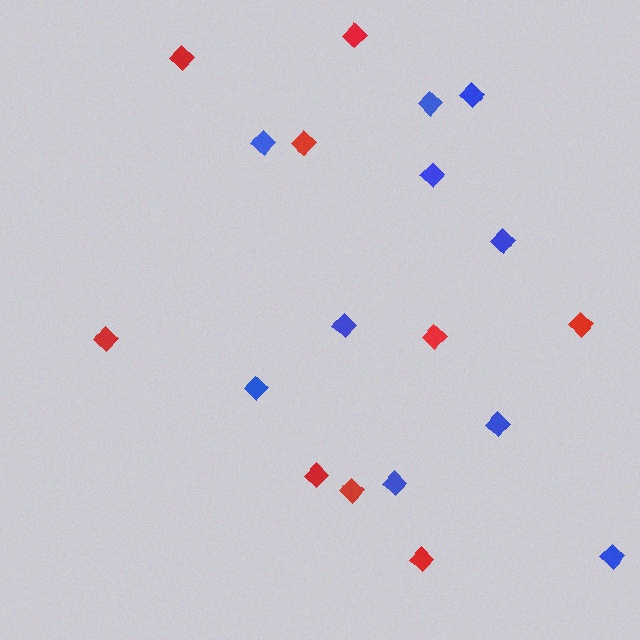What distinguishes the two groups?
There are 2 groups: one group of red diamonds (9) and one group of blue diamonds (10).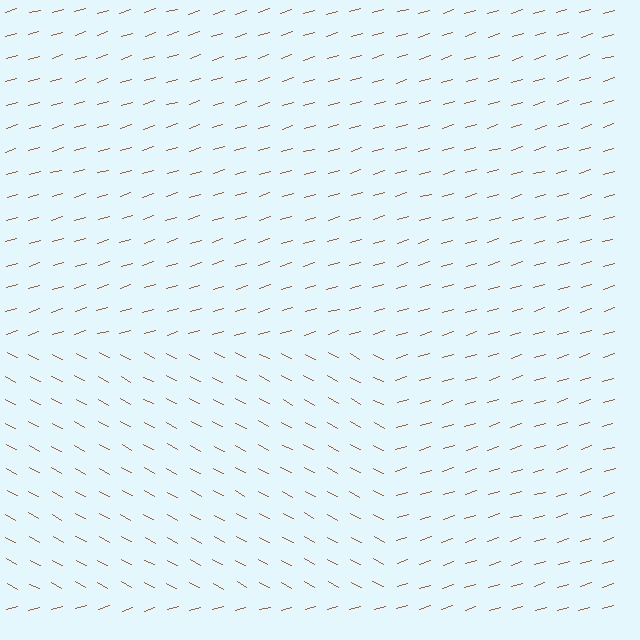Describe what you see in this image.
The image is filled with small brown line segments. A rectangle region in the image has lines oriented differently from the surrounding lines, creating a visible texture boundary.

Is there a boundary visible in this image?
Yes, there is a texture boundary formed by a change in line orientation.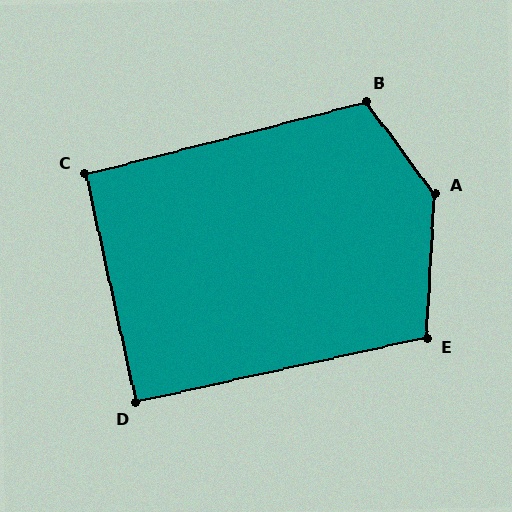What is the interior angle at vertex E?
Approximately 106 degrees (obtuse).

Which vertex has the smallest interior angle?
D, at approximately 90 degrees.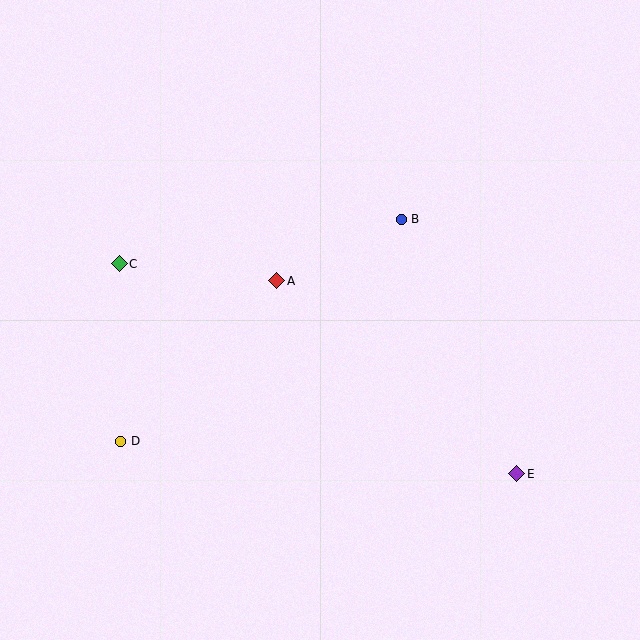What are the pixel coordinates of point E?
Point E is at (517, 474).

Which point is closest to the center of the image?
Point A at (277, 281) is closest to the center.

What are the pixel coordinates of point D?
Point D is at (121, 441).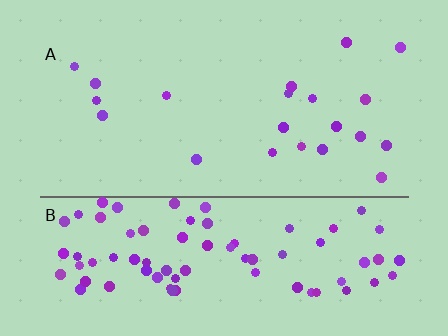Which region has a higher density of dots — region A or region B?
B (the bottom).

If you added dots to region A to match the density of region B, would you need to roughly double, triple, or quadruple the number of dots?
Approximately quadruple.